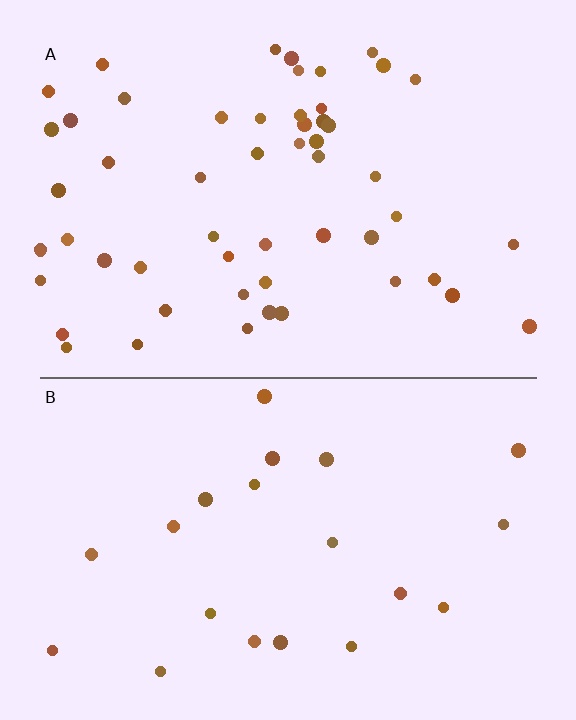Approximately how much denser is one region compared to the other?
Approximately 2.6× — region A over region B.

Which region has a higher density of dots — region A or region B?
A (the top).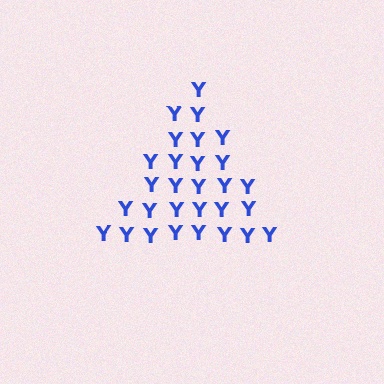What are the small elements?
The small elements are letter Y's.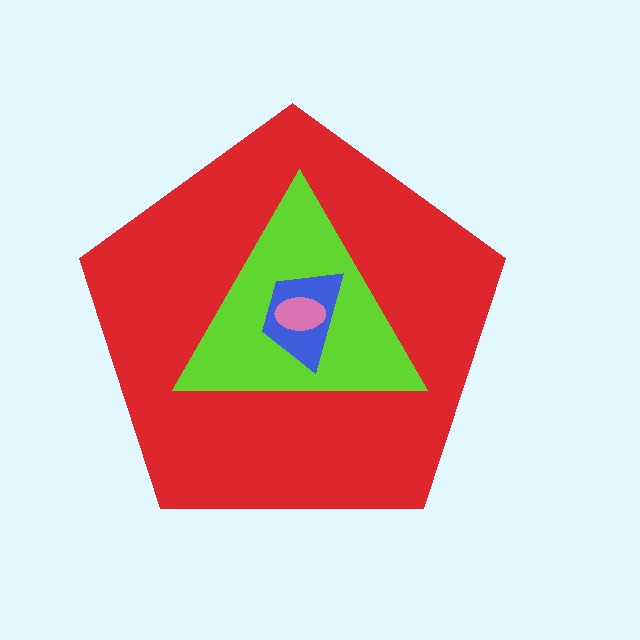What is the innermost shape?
The pink ellipse.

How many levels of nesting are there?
4.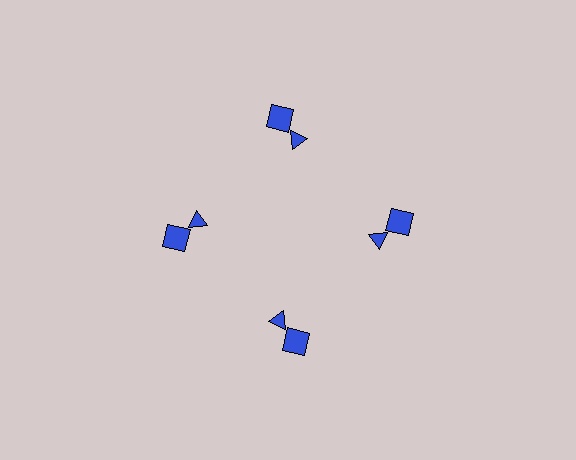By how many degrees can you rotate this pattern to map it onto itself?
The pattern maps onto itself every 90 degrees of rotation.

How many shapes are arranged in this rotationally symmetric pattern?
There are 8 shapes, arranged in 4 groups of 2.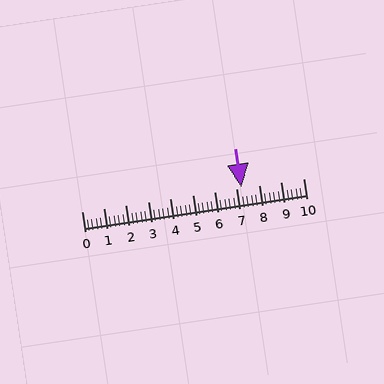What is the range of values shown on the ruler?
The ruler shows values from 0 to 10.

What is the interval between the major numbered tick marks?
The major tick marks are spaced 1 units apart.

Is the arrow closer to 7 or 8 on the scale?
The arrow is closer to 7.